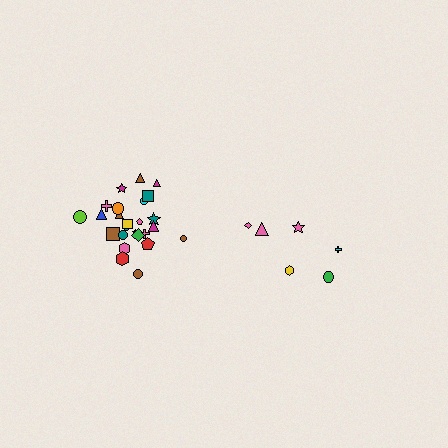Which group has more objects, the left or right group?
The left group.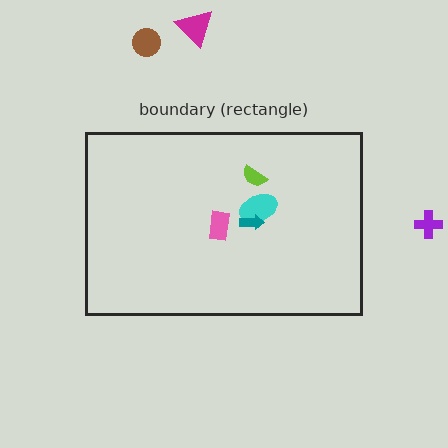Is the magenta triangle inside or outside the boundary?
Outside.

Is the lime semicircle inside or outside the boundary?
Inside.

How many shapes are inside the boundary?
4 inside, 3 outside.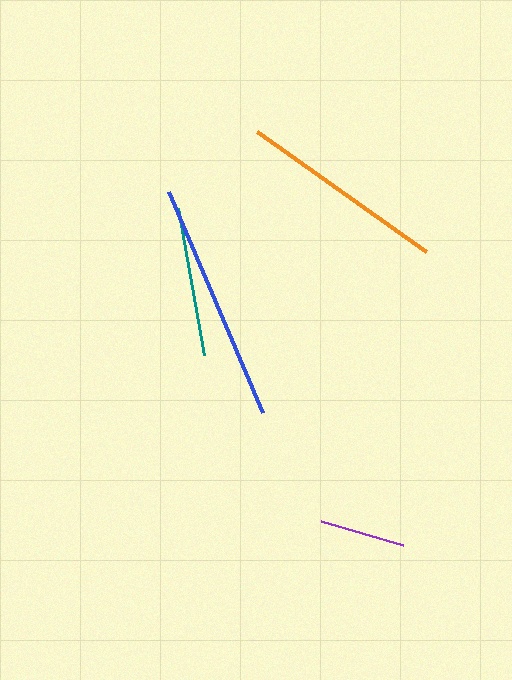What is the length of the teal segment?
The teal segment is approximately 150 pixels long.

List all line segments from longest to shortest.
From longest to shortest: blue, orange, teal, purple.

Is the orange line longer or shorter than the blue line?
The blue line is longer than the orange line.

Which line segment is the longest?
The blue line is the longest at approximately 240 pixels.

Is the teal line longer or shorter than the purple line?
The teal line is longer than the purple line.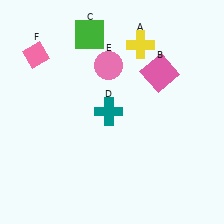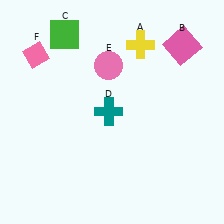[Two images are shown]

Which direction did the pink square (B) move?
The pink square (B) moved up.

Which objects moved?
The objects that moved are: the pink square (B), the green square (C).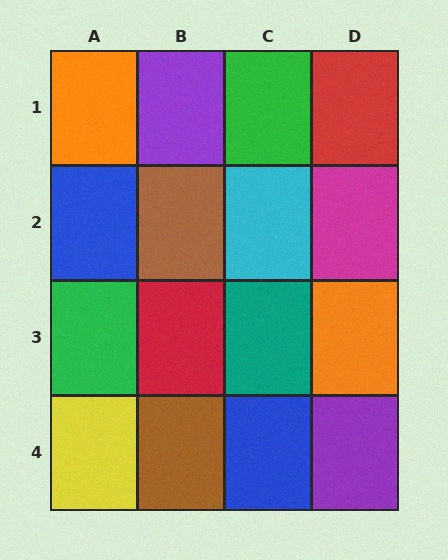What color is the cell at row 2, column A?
Blue.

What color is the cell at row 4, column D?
Purple.